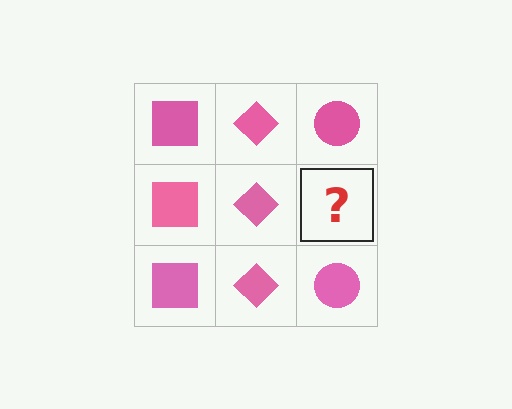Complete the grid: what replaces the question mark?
The question mark should be replaced with a pink circle.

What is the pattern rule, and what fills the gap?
The rule is that each column has a consistent shape. The gap should be filled with a pink circle.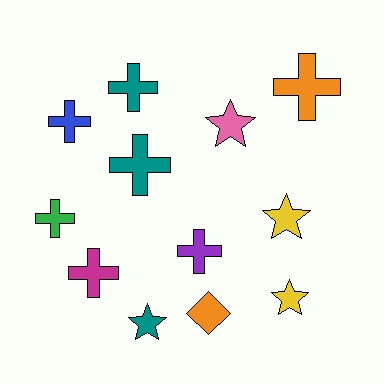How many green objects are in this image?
There is 1 green object.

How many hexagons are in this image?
There are no hexagons.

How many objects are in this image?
There are 12 objects.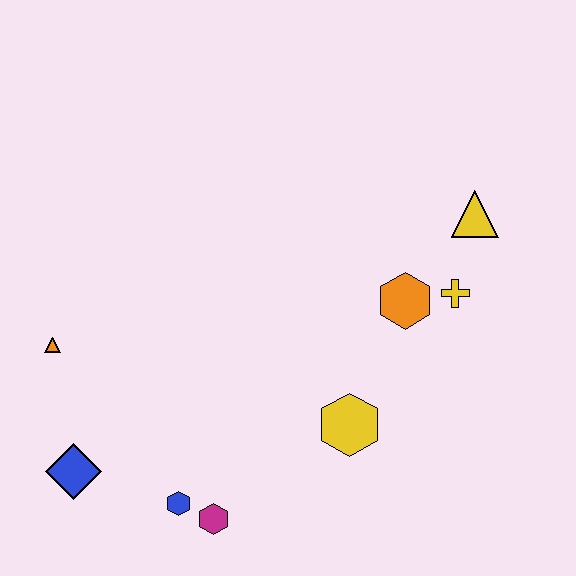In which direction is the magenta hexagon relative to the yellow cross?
The magenta hexagon is to the left of the yellow cross.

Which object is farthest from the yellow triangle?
The blue diamond is farthest from the yellow triangle.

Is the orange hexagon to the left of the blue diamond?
No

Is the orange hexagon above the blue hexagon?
Yes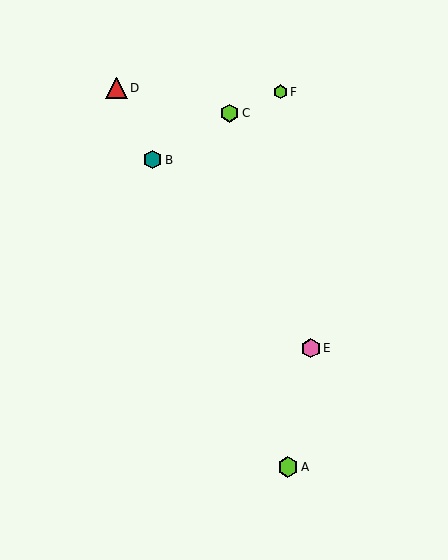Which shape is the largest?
The red triangle (labeled D) is the largest.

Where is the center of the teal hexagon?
The center of the teal hexagon is at (152, 160).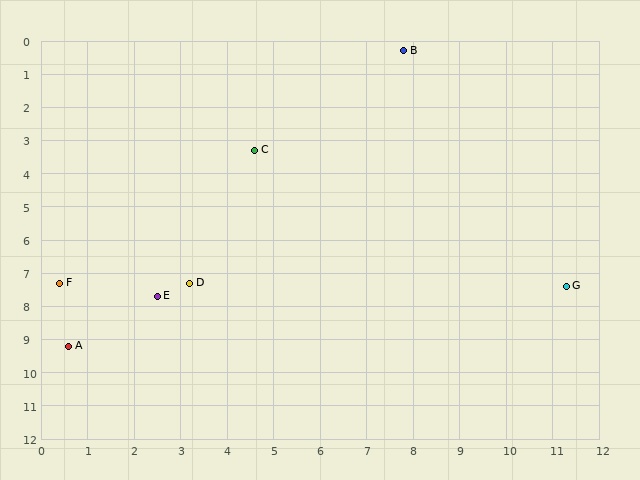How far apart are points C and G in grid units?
Points C and G are about 7.9 grid units apart.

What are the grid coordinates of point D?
Point D is at approximately (3.2, 7.3).